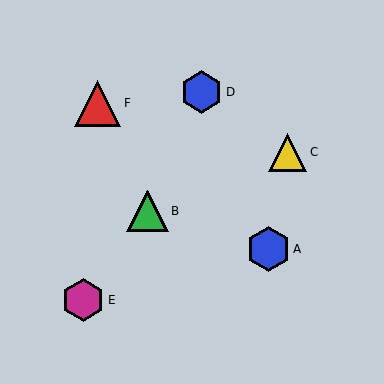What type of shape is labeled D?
Shape D is a blue hexagon.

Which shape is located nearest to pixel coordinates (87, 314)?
The magenta hexagon (labeled E) at (83, 300) is nearest to that location.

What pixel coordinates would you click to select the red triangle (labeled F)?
Click at (98, 103) to select the red triangle F.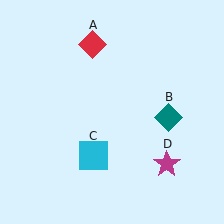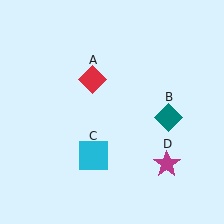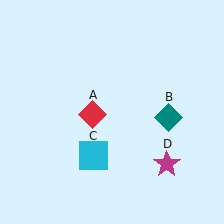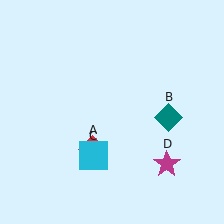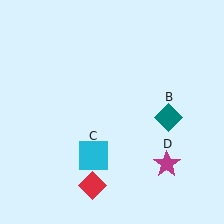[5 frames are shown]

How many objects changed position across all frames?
1 object changed position: red diamond (object A).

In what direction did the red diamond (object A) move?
The red diamond (object A) moved down.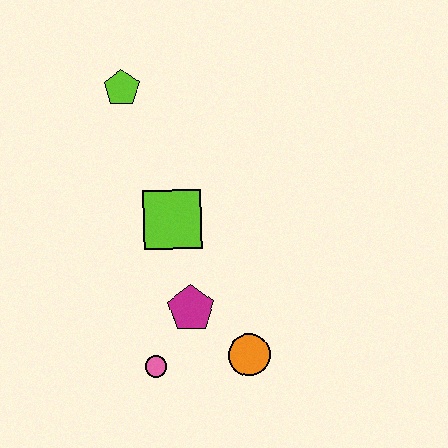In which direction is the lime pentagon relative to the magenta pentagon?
The lime pentagon is above the magenta pentagon.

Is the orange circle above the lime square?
No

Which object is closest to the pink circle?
The magenta pentagon is closest to the pink circle.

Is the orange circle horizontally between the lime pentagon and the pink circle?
No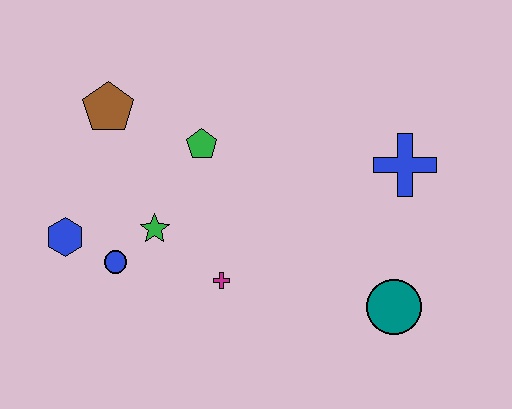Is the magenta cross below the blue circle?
Yes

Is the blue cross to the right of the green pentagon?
Yes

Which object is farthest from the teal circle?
The brown pentagon is farthest from the teal circle.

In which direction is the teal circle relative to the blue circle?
The teal circle is to the right of the blue circle.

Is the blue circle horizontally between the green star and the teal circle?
No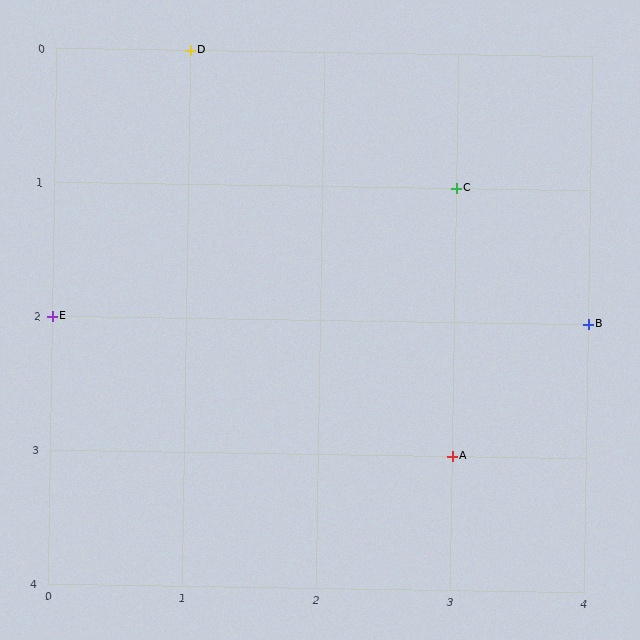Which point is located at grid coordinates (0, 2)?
Point E is at (0, 2).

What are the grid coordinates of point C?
Point C is at grid coordinates (3, 1).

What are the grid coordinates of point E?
Point E is at grid coordinates (0, 2).